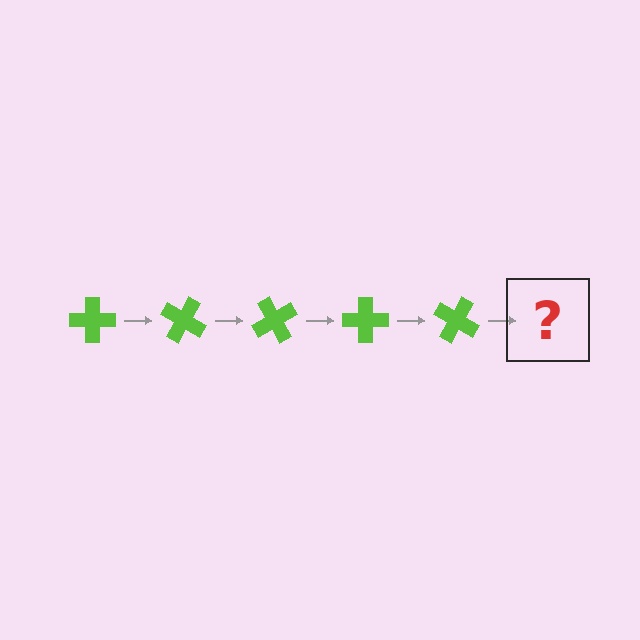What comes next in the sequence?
The next element should be a lime cross rotated 150 degrees.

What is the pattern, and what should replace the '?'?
The pattern is that the cross rotates 30 degrees each step. The '?' should be a lime cross rotated 150 degrees.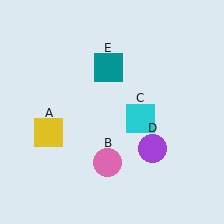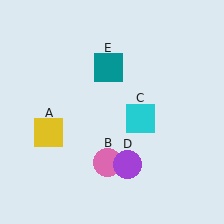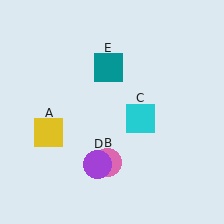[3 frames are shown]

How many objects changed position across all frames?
1 object changed position: purple circle (object D).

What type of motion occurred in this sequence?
The purple circle (object D) rotated clockwise around the center of the scene.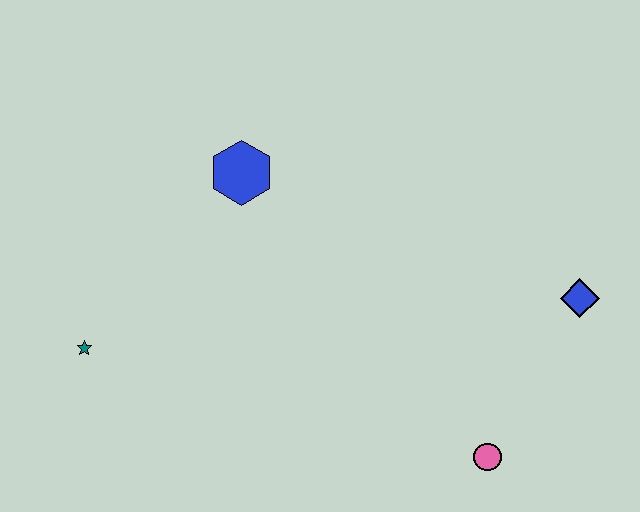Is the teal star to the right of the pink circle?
No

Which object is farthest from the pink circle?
The teal star is farthest from the pink circle.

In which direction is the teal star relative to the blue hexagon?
The teal star is below the blue hexagon.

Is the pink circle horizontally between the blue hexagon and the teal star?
No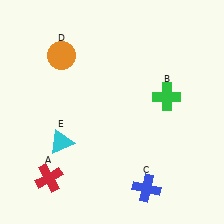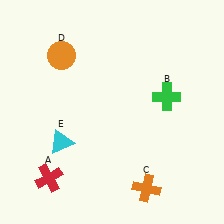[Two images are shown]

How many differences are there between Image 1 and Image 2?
There is 1 difference between the two images.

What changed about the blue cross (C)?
In Image 1, C is blue. In Image 2, it changed to orange.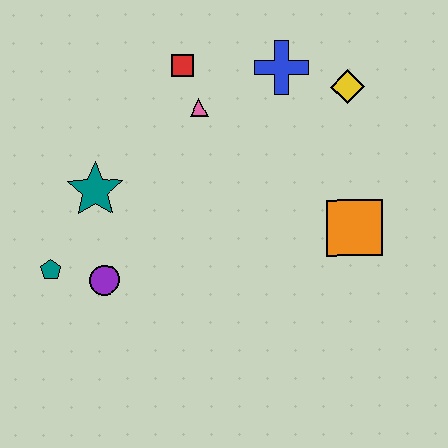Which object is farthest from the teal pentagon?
The yellow diamond is farthest from the teal pentagon.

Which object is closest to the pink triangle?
The red square is closest to the pink triangle.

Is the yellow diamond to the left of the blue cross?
No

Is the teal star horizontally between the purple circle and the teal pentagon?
Yes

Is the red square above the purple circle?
Yes